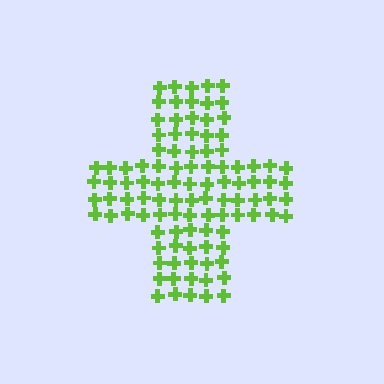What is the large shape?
The large shape is a cross.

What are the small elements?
The small elements are crosses.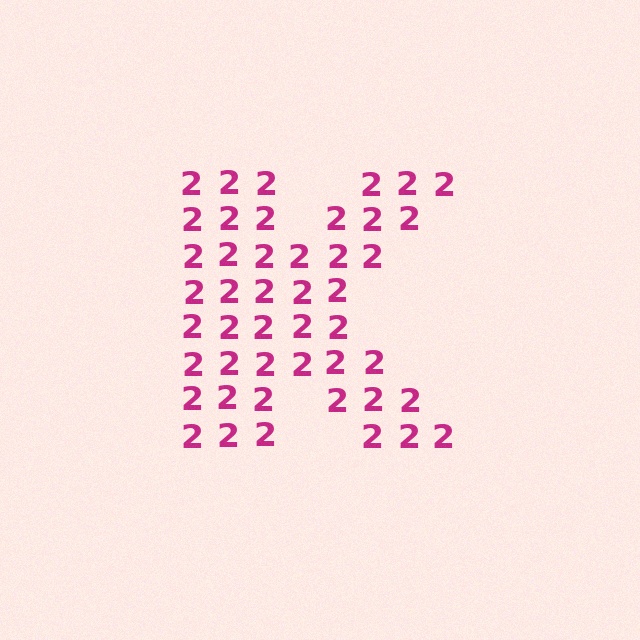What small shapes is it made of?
It is made of small digit 2's.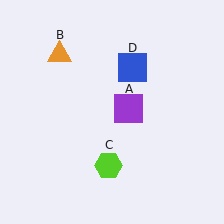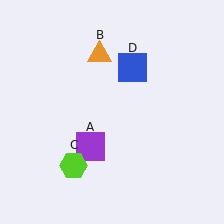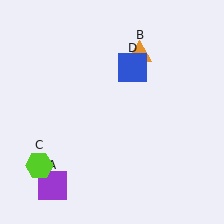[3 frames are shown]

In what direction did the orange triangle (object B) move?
The orange triangle (object B) moved right.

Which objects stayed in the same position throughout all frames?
Blue square (object D) remained stationary.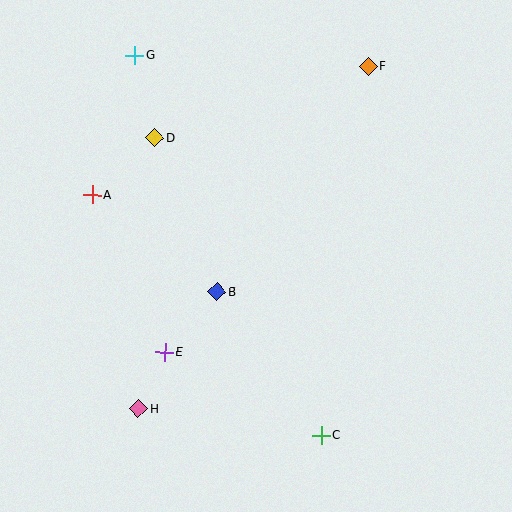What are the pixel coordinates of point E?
Point E is at (165, 352).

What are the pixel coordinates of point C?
Point C is at (322, 435).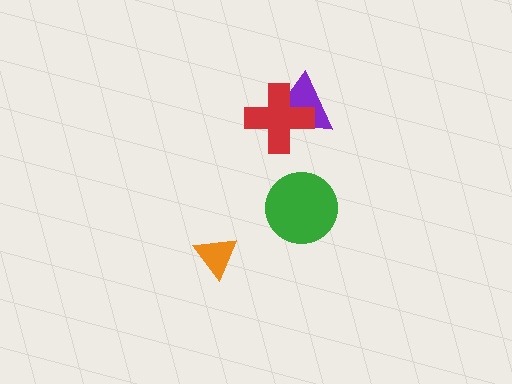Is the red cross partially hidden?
No, no other shape covers it.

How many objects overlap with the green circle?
0 objects overlap with the green circle.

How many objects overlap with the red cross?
1 object overlaps with the red cross.